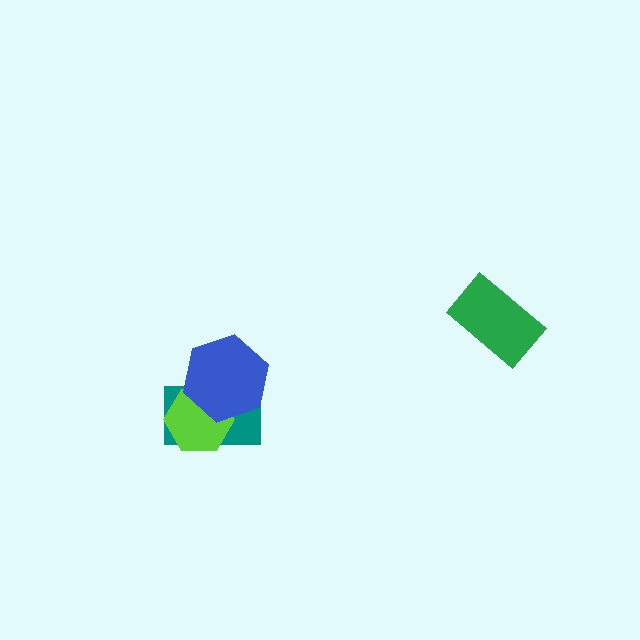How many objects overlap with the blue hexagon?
2 objects overlap with the blue hexagon.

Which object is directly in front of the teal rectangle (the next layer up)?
The lime hexagon is directly in front of the teal rectangle.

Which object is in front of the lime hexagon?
The blue hexagon is in front of the lime hexagon.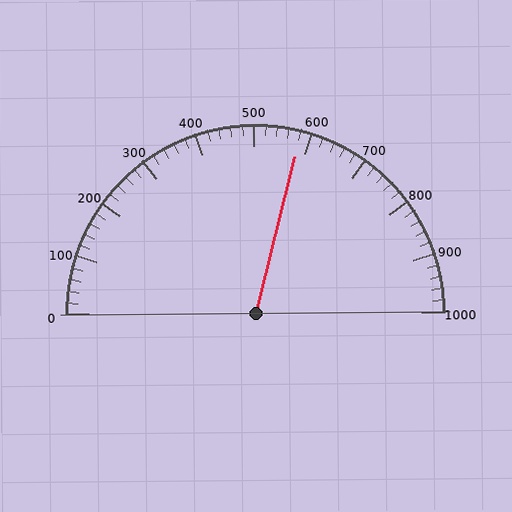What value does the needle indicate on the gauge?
The needle indicates approximately 580.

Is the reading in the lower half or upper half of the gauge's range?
The reading is in the upper half of the range (0 to 1000).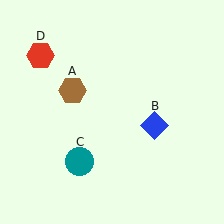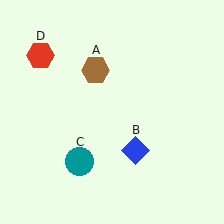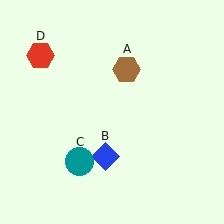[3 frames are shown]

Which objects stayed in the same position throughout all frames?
Teal circle (object C) and red hexagon (object D) remained stationary.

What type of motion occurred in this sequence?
The brown hexagon (object A), blue diamond (object B) rotated clockwise around the center of the scene.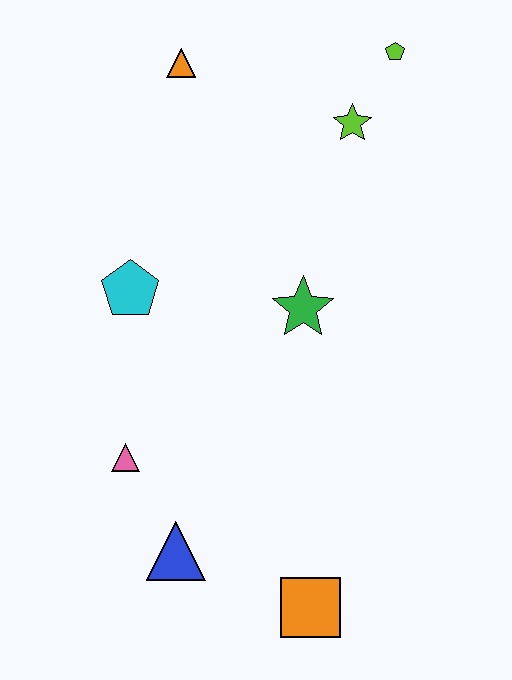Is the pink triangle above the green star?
No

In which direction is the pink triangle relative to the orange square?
The pink triangle is to the left of the orange square.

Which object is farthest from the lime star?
The orange square is farthest from the lime star.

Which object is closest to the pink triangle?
The blue triangle is closest to the pink triangle.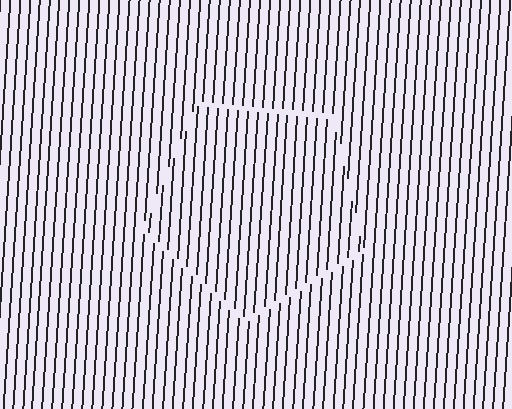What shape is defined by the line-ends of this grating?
An illusory pentagon. The interior of the shape contains the same grating, shifted by half a period — the contour is defined by the phase discontinuity where line-ends from the inner and outer gratings abut.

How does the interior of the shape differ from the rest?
The interior of the shape contains the same grating, shifted by half a period — the contour is defined by the phase discontinuity where line-ends from the inner and outer gratings abut.